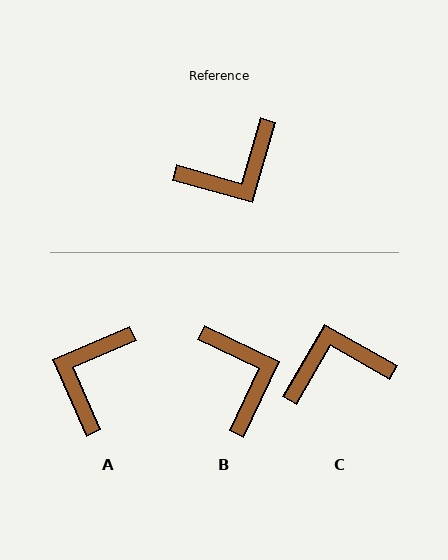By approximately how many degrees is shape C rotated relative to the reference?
Approximately 166 degrees counter-clockwise.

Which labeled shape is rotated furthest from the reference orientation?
C, about 166 degrees away.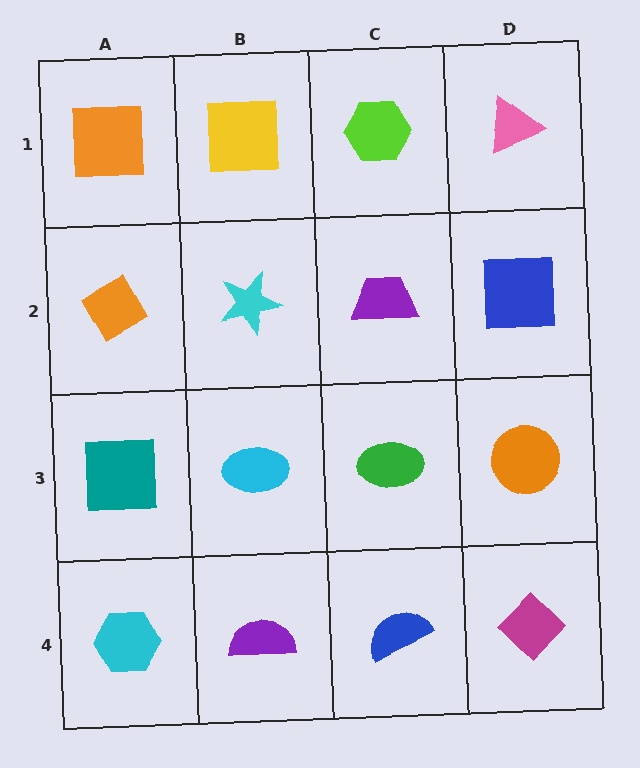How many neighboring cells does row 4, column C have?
3.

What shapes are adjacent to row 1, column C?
A purple trapezoid (row 2, column C), a yellow square (row 1, column B), a pink triangle (row 1, column D).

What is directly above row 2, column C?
A lime hexagon.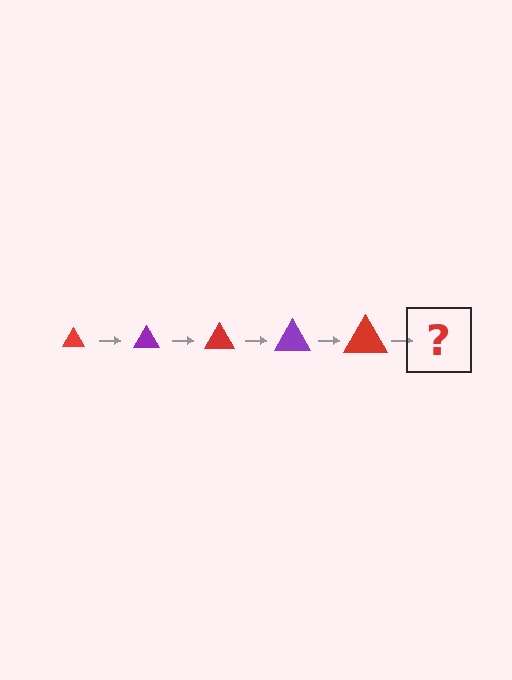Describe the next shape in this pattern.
It should be a purple triangle, larger than the previous one.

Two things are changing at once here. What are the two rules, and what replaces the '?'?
The two rules are that the triangle grows larger each step and the color cycles through red and purple. The '?' should be a purple triangle, larger than the previous one.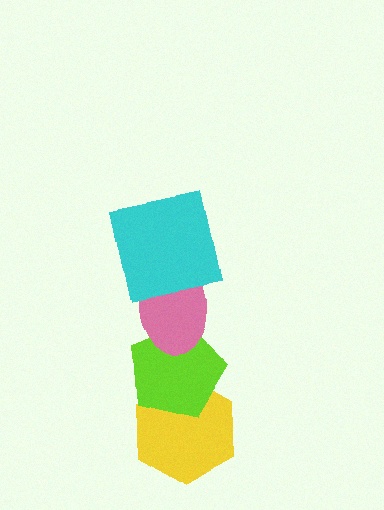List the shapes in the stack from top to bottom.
From top to bottom: the cyan square, the pink ellipse, the lime pentagon, the yellow hexagon.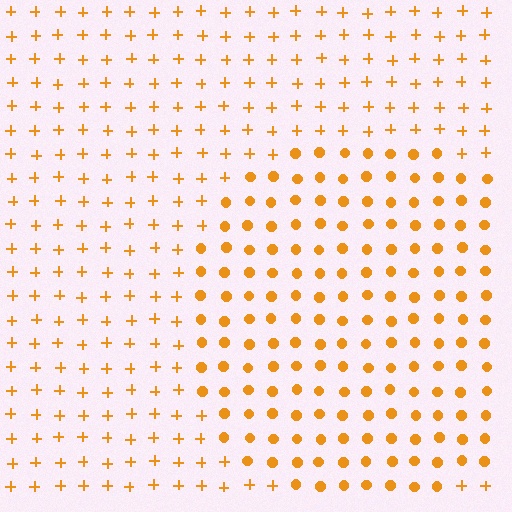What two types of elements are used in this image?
The image uses circles inside the circle region and plus signs outside it.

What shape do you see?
I see a circle.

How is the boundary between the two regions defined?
The boundary is defined by a change in element shape: circles inside vs. plus signs outside. All elements share the same color and spacing.